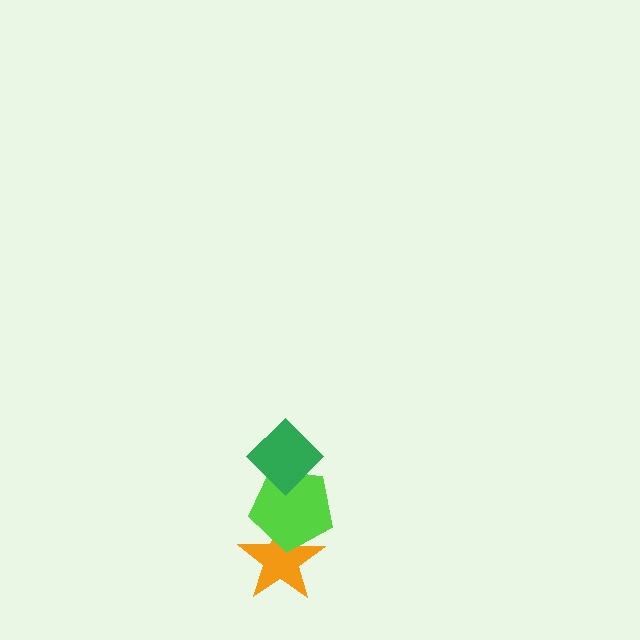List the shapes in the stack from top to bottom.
From top to bottom: the green diamond, the lime pentagon, the orange star.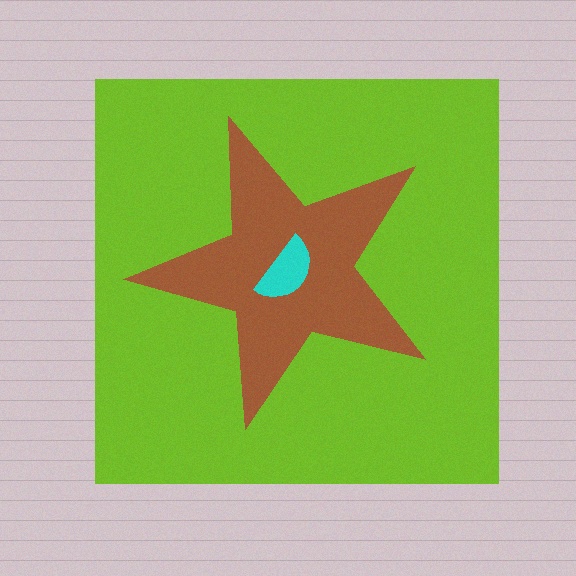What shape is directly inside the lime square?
The brown star.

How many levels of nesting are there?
3.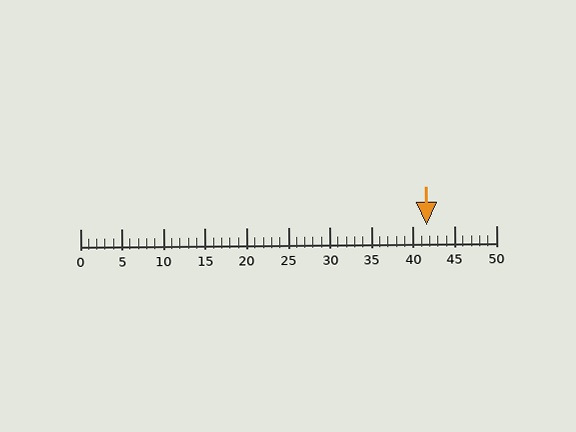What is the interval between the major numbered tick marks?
The major tick marks are spaced 5 units apart.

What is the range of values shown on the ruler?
The ruler shows values from 0 to 50.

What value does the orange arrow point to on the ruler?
The orange arrow points to approximately 42.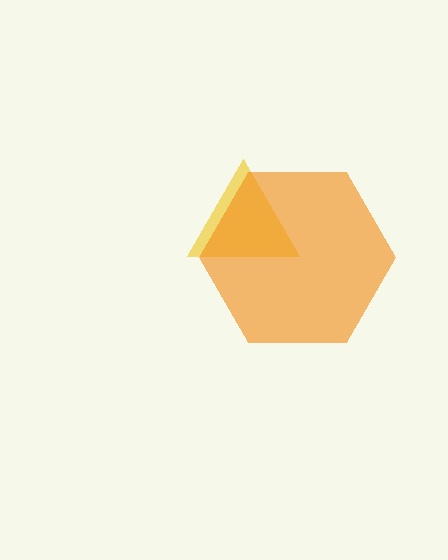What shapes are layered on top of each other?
The layered shapes are: a yellow triangle, an orange hexagon.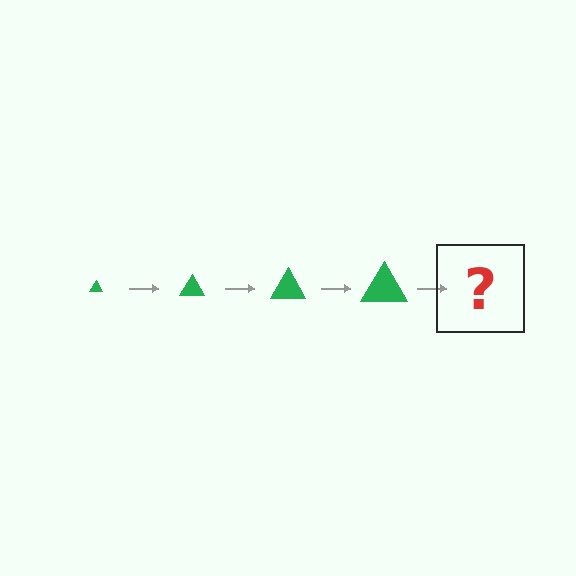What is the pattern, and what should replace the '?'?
The pattern is that the triangle gets progressively larger each step. The '?' should be a green triangle, larger than the previous one.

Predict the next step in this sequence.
The next step is a green triangle, larger than the previous one.